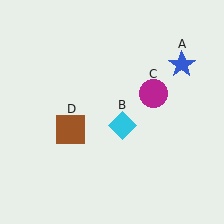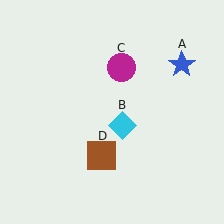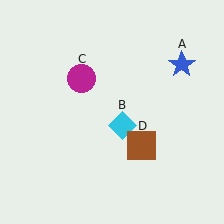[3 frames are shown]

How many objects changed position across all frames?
2 objects changed position: magenta circle (object C), brown square (object D).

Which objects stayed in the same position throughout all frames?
Blue star (object A) and cyan diamond (object B) remained stationary.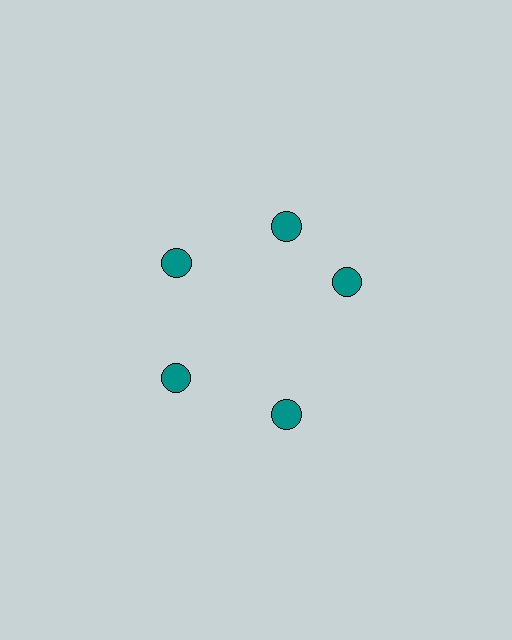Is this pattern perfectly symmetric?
No. The 5 teal circles are arranged in a ring, but one element near the 3 o'clock position is rotated out of alignment along the ring, breaking the 5-fold rotational symmetry.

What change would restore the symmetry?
The symmetry would be restored by rotating it back into even spacing with its neighbors so that all 5 circles sit at equal angles and equal distance from the center.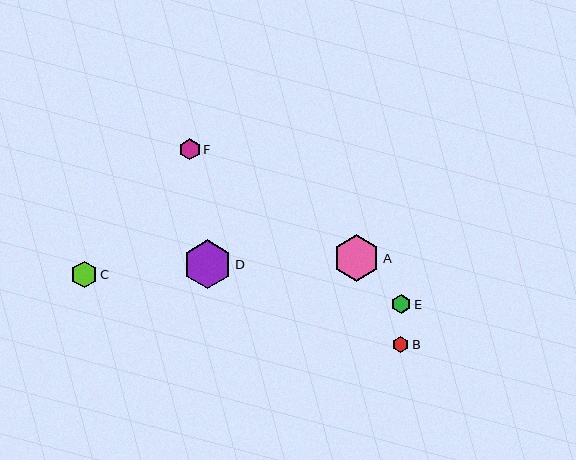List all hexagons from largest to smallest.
From largest to smallest: D, A, C, F, E, B.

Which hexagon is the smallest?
Hexagon B is the smallest with a size of approximately 16 pixels.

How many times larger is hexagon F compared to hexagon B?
Hexagon F is approximately 1.3 times the size of hexagon B.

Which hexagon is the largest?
Hexagon D is the largest with a size of approximately 49 pixels.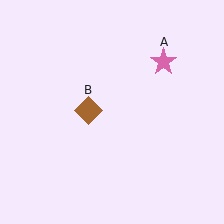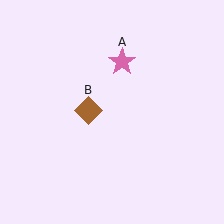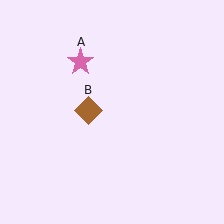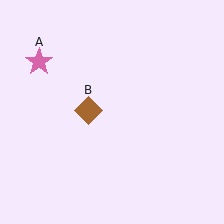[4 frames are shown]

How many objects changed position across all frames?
1 object changed position: pink star (object A).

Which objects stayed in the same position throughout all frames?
Brown diamond (object B) remained stationary.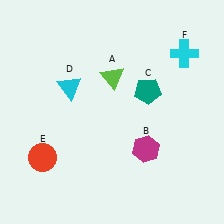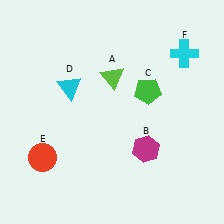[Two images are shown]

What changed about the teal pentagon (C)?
In Image 1, C is teal. In Image 2, it changed to green.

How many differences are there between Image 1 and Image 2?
There is 1 difference between the two images.